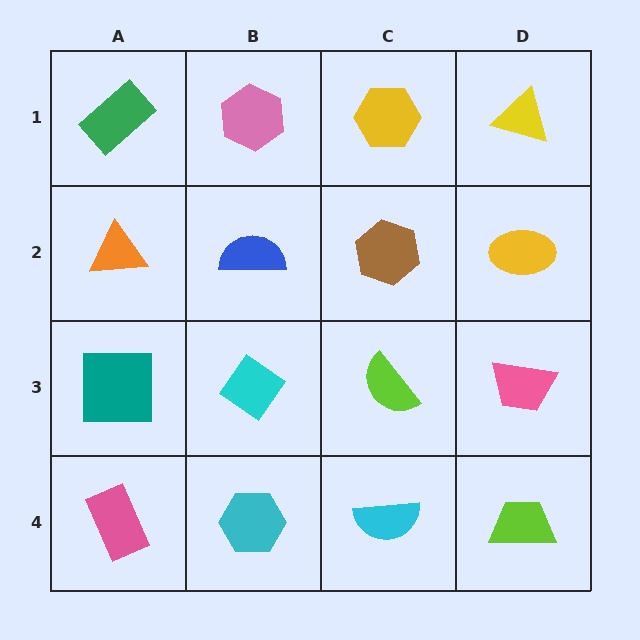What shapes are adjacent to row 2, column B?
A pink hexagon (row 1, column B), a cyan diamond (row 3, column B), an orange triangle (row 2, column A), a brown hexagon (row 2, column C).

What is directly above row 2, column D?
A yellow triangle.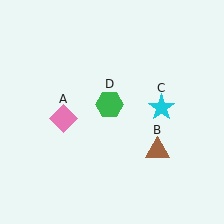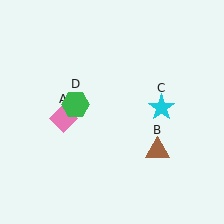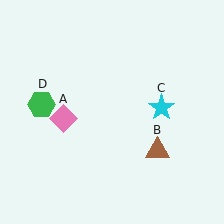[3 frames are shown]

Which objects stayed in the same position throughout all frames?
Pink diamond (object A) and brown triangle (object B) and cyan star (object C) remained stationary.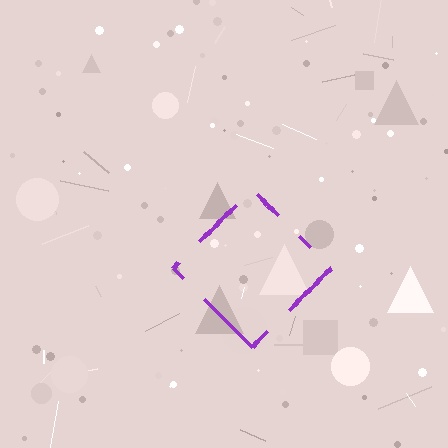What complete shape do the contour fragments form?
The contour fragments form a diamond.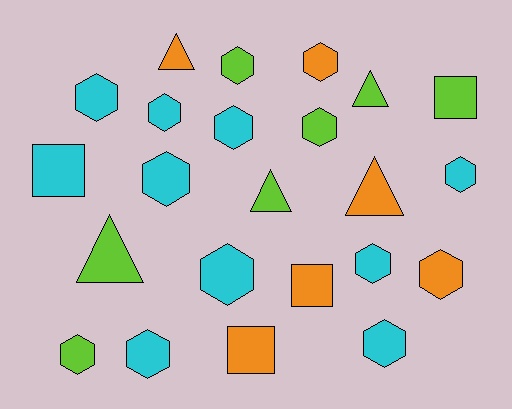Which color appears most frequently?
Cyan, with 10 objects.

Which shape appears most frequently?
Hexagon, with 14 objects.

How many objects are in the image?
There are 23 objects.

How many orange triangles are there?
There are 2 orange triangles.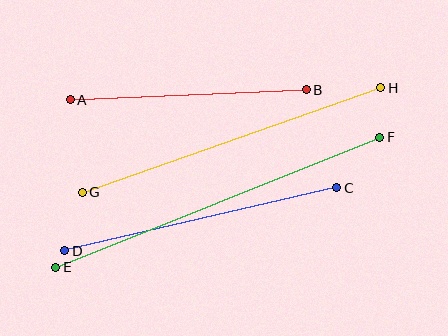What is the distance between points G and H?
The distance is approximately 316 pixels.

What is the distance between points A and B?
The distance is approximately 236 pixels.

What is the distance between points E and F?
The distance is approximately 349 pixels.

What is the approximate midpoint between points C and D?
The midpoint is at approximately (201, 219) pixels.